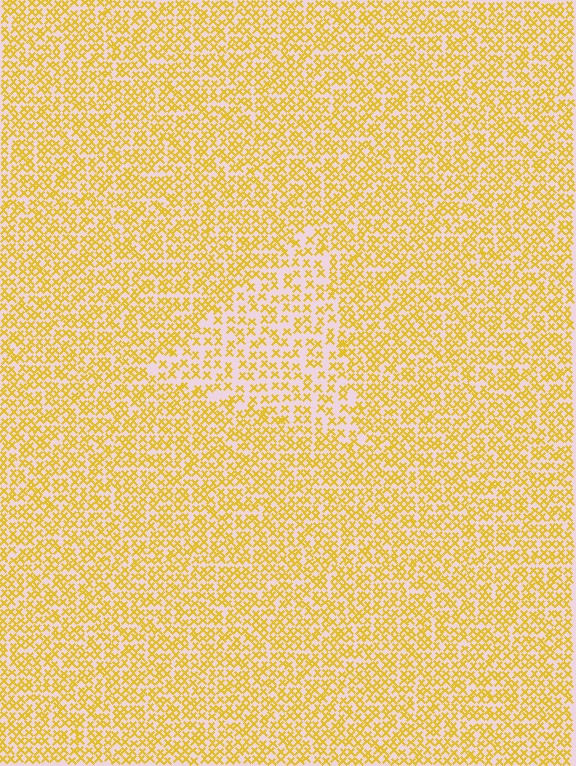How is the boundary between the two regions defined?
The boundary is defined by a change in element density (approximately 1.7x ratio). All elements are the same color, size, and shape.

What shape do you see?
I see a triangle.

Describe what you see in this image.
The image contains small yellow elements arranged at two different densities. A triangle-shaped region is visible where the elements are less densely packed than the surrounding area.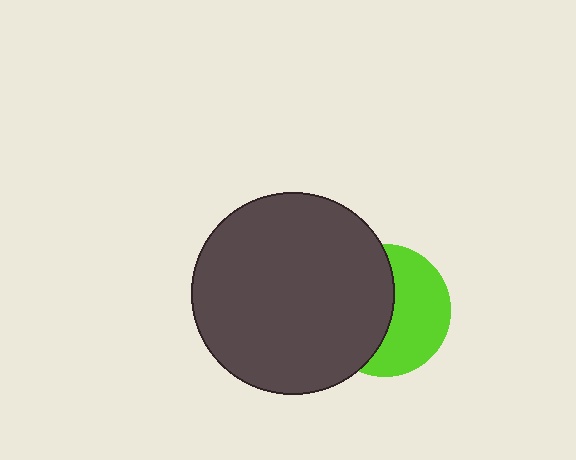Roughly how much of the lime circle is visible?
About half of it is visible (roughly 49%).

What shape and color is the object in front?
The object in front is a dark gray circle.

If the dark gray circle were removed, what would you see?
You would see the complete lime circle.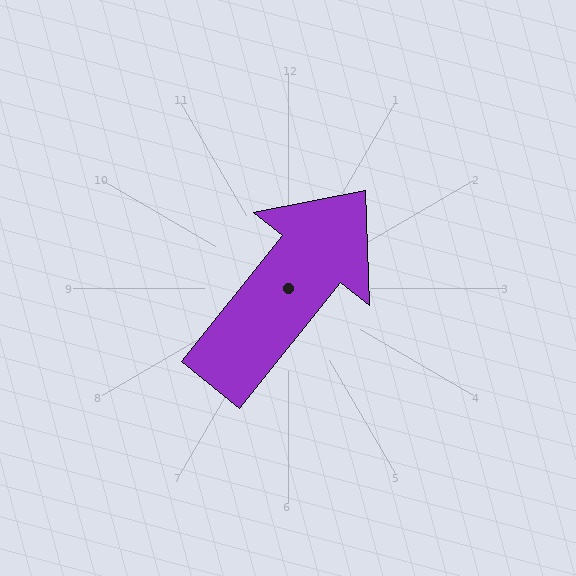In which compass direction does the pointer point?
Northeast.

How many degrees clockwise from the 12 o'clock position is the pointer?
Approximately 39 degrees.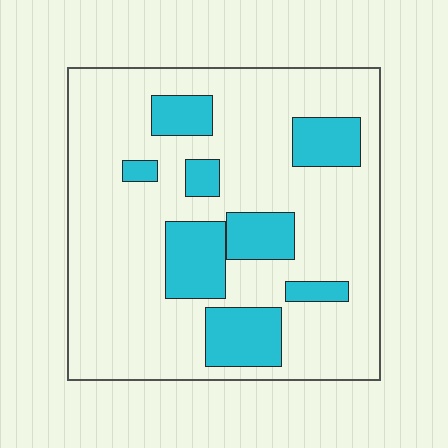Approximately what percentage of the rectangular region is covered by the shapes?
Approximately 20%.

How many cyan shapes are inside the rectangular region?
8.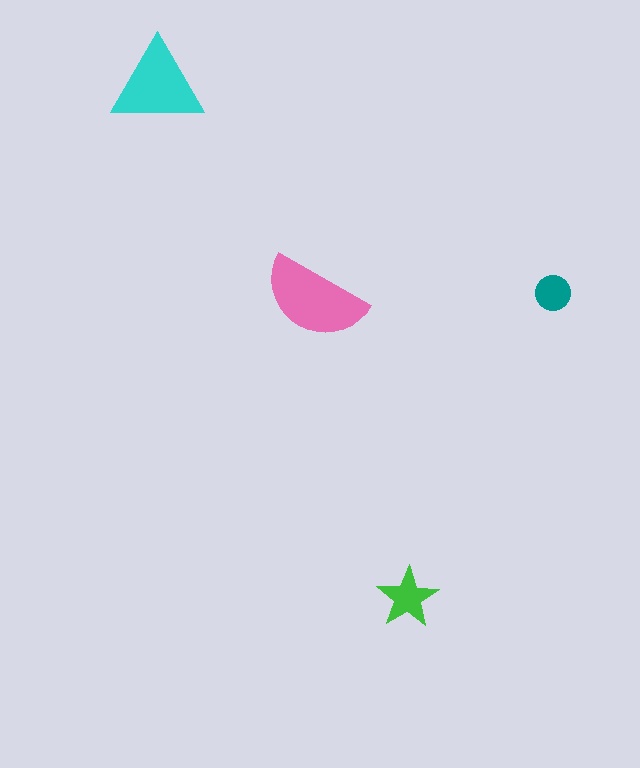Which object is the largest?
The pink semicircle.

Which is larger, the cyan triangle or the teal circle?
The cyan triangle.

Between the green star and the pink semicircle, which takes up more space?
The pink semicircle.